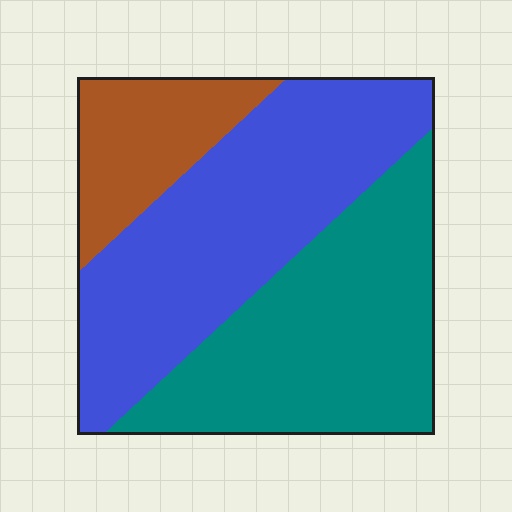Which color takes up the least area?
Brown, at roughly 15%.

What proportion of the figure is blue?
Blue covers roughly 45% of the figure.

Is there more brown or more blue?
Blue.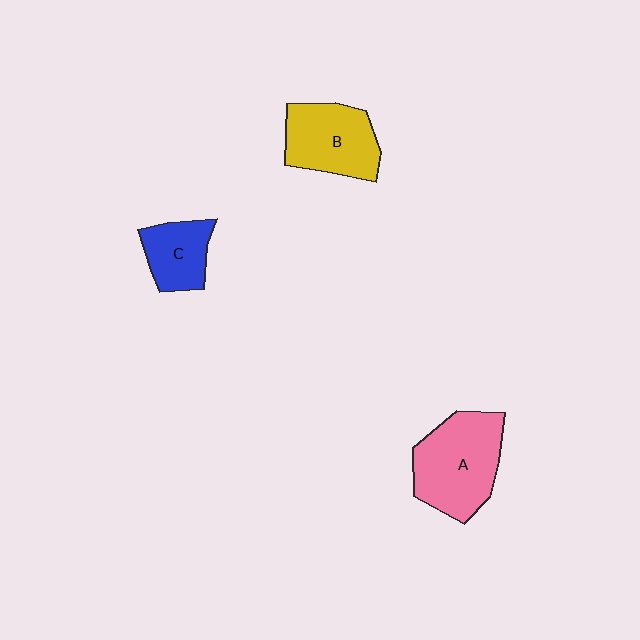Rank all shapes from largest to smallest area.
From largest to smallest: A (pink), B (yellow), C (blue).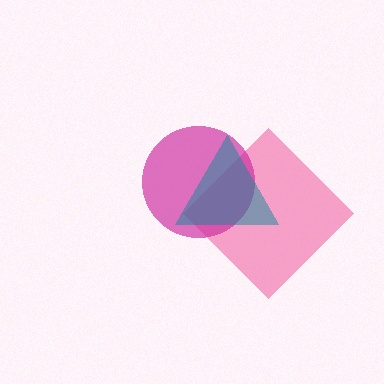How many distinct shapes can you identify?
There are 3 distinct shapes: a pink diamond, a magenta circle, a teal triangle.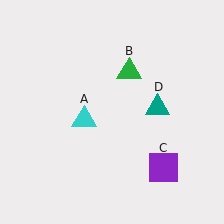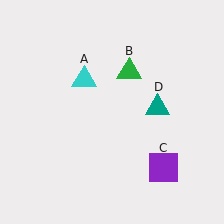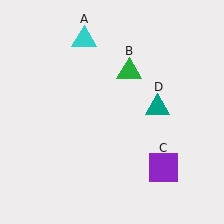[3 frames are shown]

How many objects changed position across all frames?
1 object changed position: cyan triangle (object A).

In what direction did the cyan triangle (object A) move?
The cyan triangle (object A) moved up.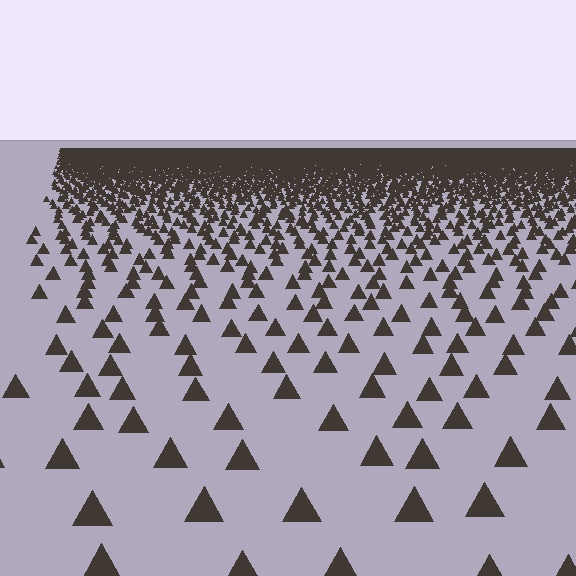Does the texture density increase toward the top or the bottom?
Density increases toward the top.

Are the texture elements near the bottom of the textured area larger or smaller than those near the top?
Larger. Near the bottom, elements are closer to the viewer and appear at a bigger on-screen size.